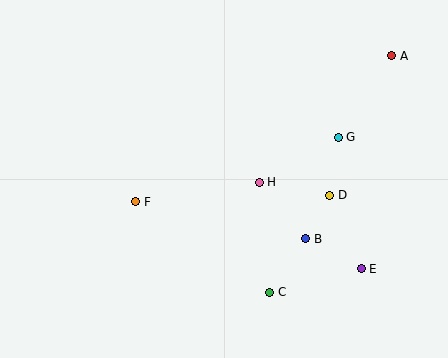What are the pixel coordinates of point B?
Point B is at (306, 239).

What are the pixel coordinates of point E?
Point E is at (361, 269).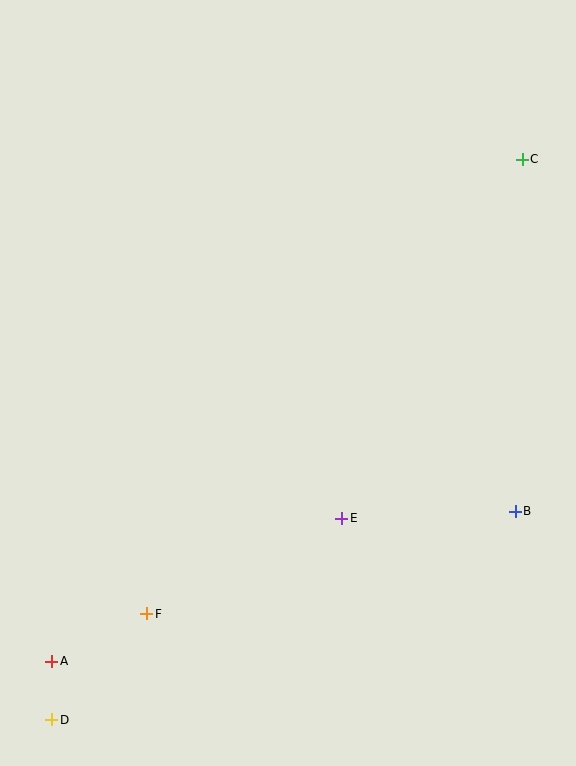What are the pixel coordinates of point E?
Point E is at (342, 518).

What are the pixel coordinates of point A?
Point A is at (52, 661).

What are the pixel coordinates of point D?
Point D is at (52, 720).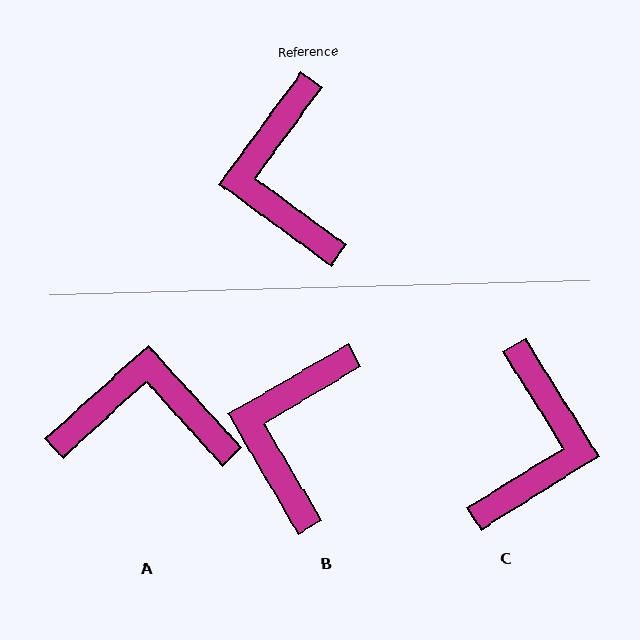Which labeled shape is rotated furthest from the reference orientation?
C, about 158 degrees away.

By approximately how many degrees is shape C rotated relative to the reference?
Approximately 158 degrees counter-clockwise.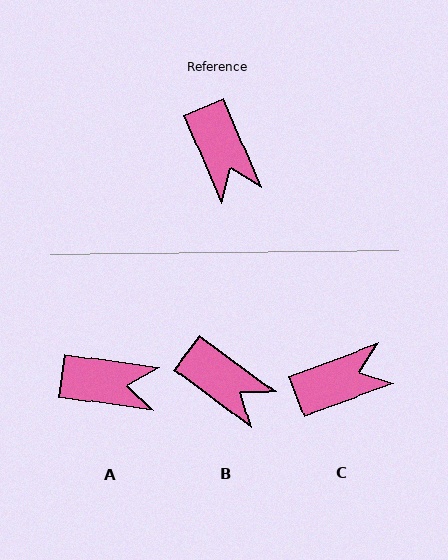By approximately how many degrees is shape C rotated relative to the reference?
Approximately 87 degrees counter-clockwise.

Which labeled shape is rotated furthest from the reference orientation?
C, about 87 degrees away.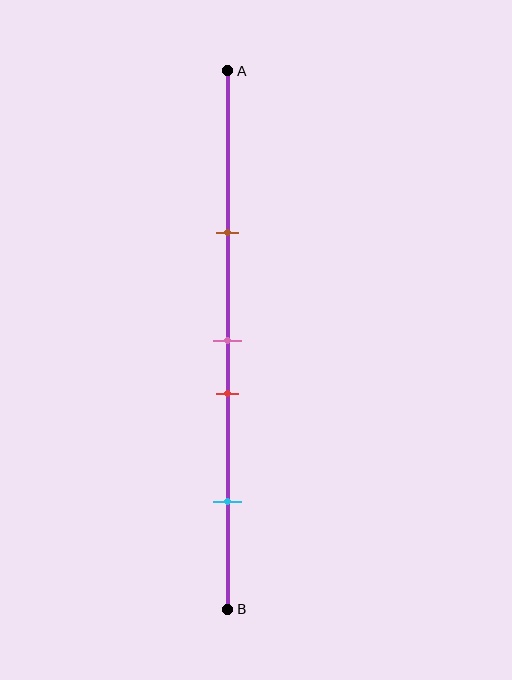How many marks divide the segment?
There are 4 marks dividing the segment.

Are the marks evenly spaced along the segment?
No, the marks are not evenly spaced.